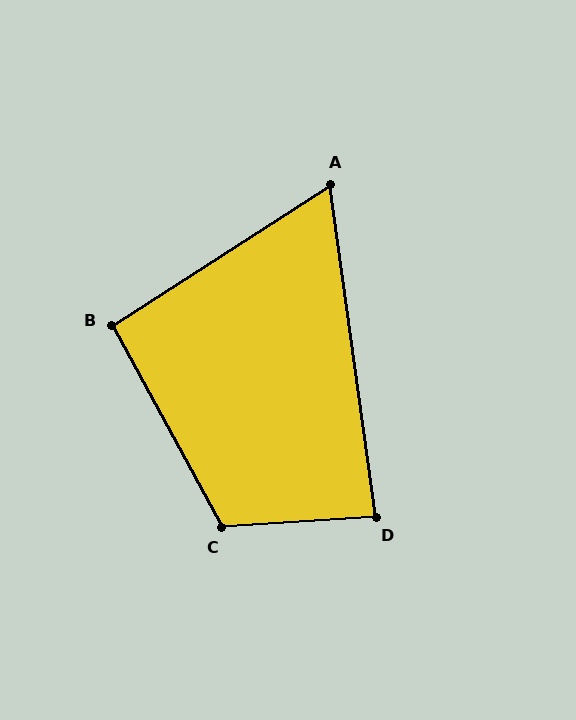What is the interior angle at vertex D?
Approximately 86 degrees (approximately right).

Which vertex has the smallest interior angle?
A, at approximately 65 degrees.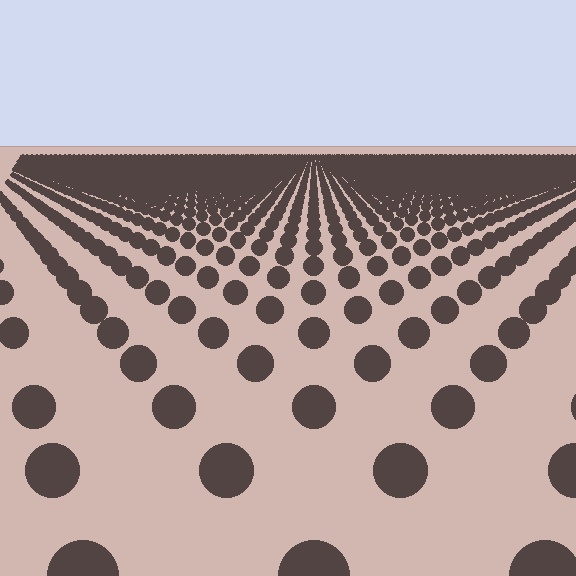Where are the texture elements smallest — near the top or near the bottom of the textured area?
Near the top.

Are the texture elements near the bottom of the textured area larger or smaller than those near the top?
Larger. Near the bottom, elements are closer to the viewer and appear at a bigger on-screen size.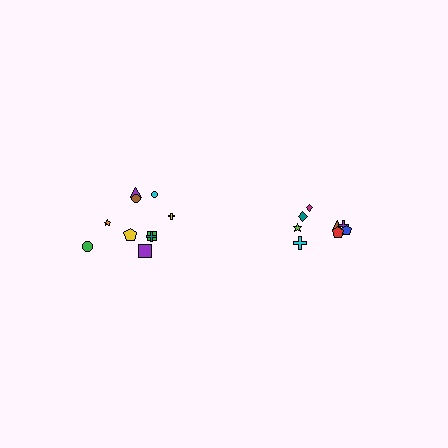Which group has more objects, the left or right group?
The left group.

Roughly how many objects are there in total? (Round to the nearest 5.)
Roughly 20 objects in total.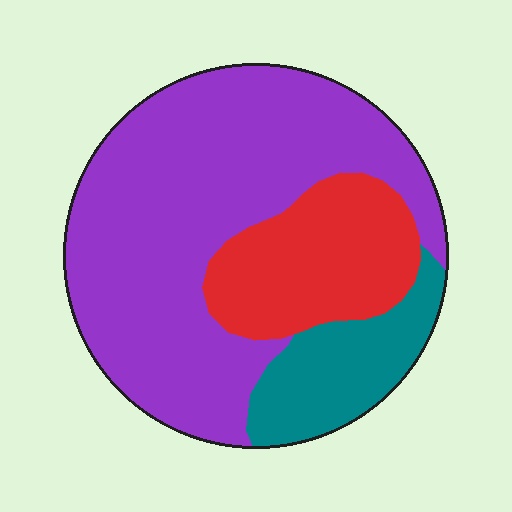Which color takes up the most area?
Purple, at roughly 65%.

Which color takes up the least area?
Teal, at roughly 15%.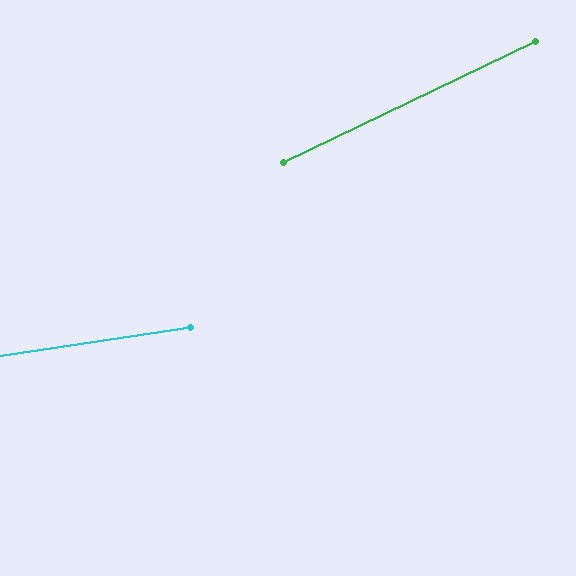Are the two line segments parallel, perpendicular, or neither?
Neither parallel nor perpendicular — they differ by about 17°.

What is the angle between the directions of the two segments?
Approximately 17 degrees.